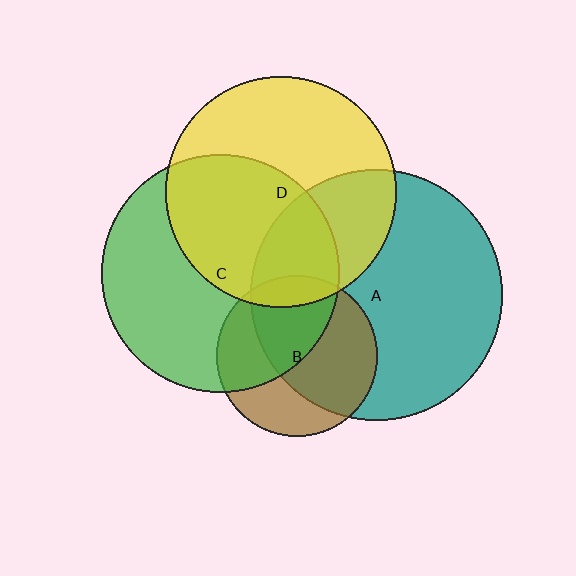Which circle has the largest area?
Circle A (teal).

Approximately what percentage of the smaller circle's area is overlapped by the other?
Approximately 35%.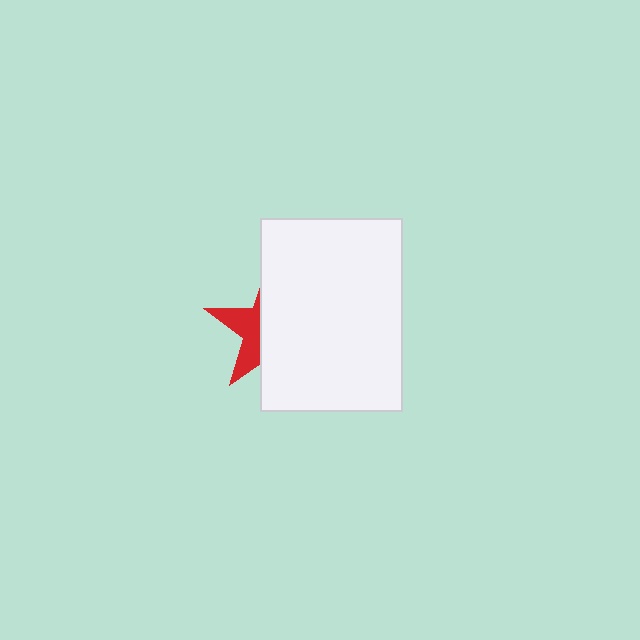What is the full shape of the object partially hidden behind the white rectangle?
The partially hidden object is a red star.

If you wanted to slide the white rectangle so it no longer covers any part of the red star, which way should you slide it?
Slide it right — that is the most direct way to separate the two shapes.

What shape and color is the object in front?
The object in front is a white rectangle.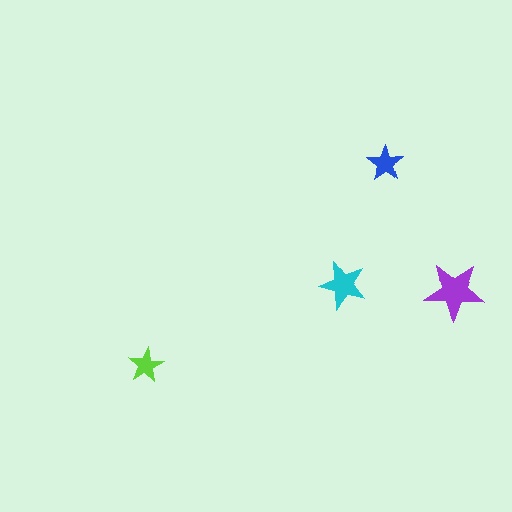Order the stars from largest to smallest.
the purple one, the cyan one, the blue one, the lime one.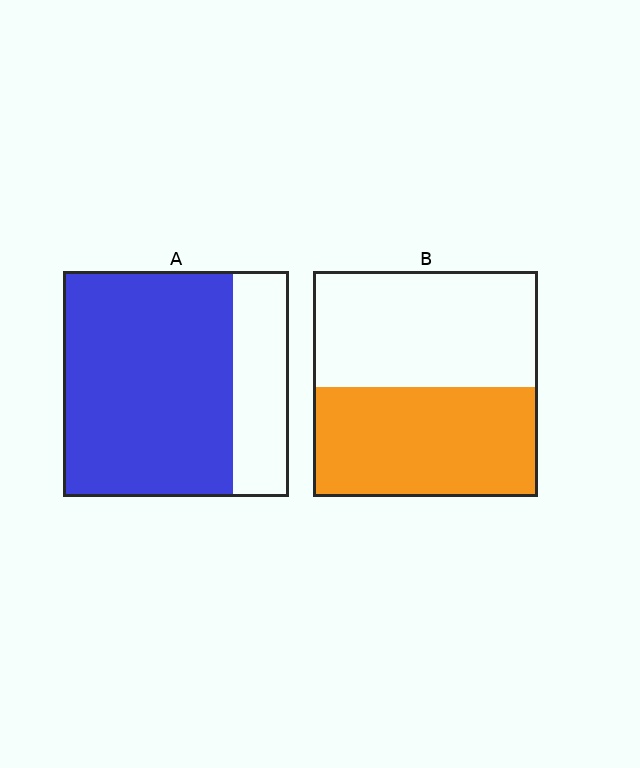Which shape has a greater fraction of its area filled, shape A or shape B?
Shape A.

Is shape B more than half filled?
Roughly half.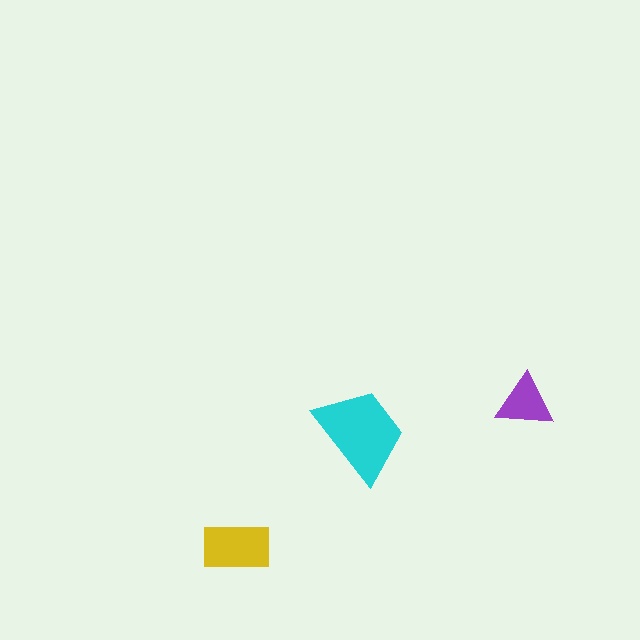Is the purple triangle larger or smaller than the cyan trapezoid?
Smaller.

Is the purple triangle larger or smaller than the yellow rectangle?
Smaller.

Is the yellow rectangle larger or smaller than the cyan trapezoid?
Smaller.